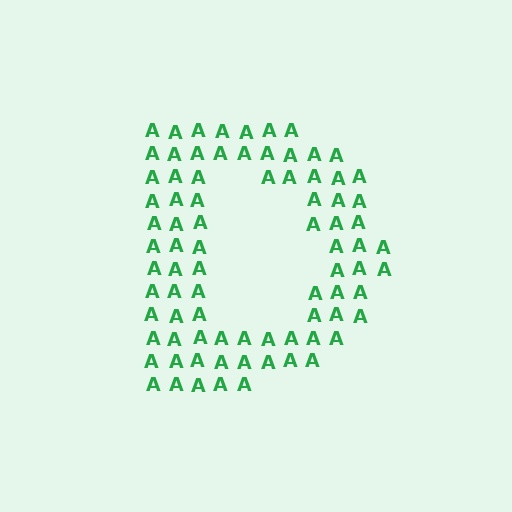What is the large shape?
The large shape is the letter D.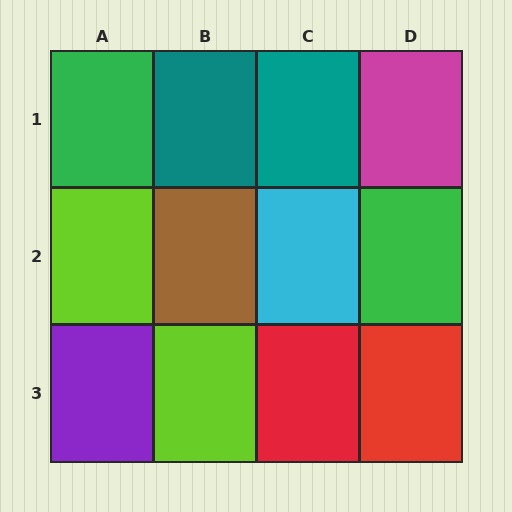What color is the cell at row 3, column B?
Lime.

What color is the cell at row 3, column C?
Red.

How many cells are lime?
2 cells are lime.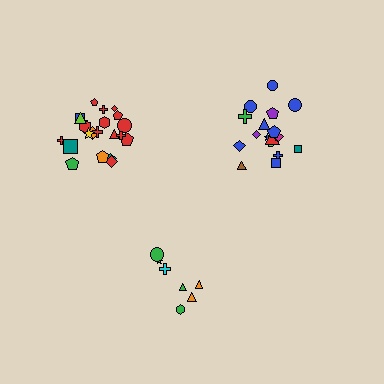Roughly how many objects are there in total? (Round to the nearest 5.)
Roughly 45 objects in total.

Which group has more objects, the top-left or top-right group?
The top-left group.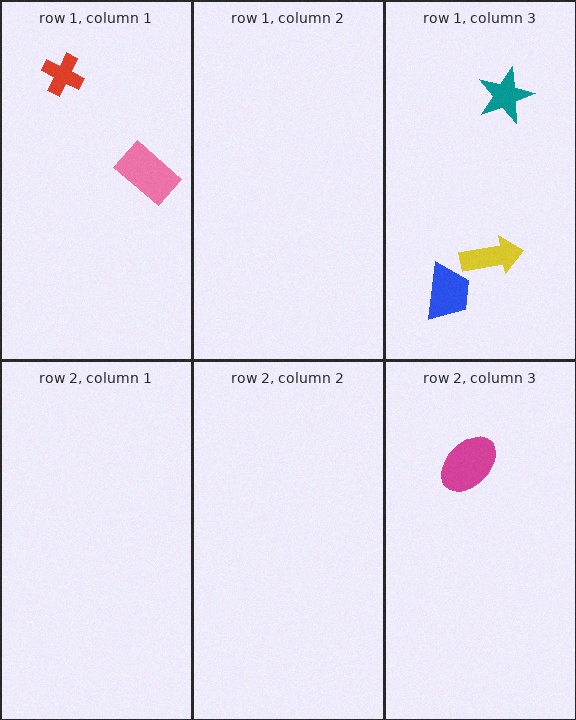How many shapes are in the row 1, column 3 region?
3.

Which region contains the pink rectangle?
The row 1, column 1 region.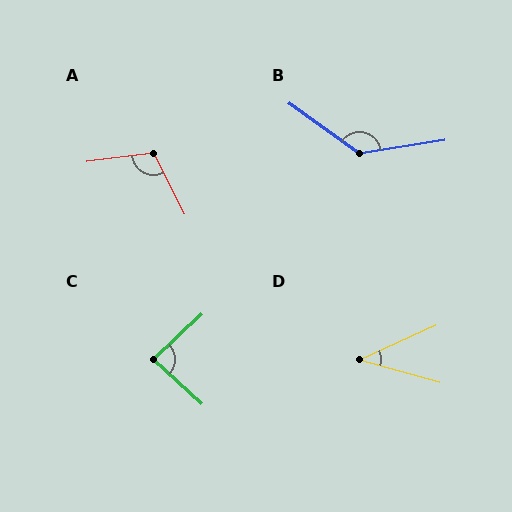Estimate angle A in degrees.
Approximately 110 degrees.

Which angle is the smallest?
D, at approximately 40 degrees.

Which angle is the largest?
B, at approximately 136 degrees.